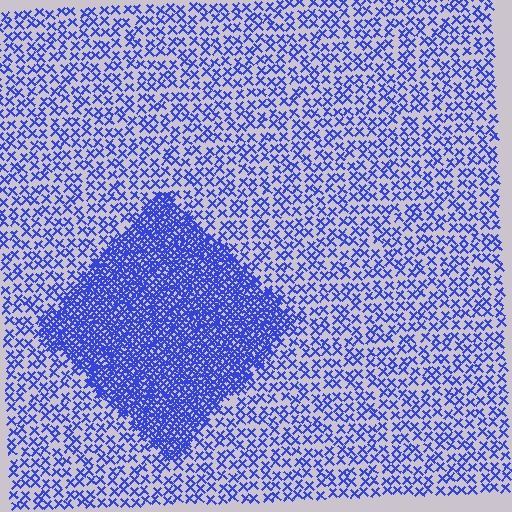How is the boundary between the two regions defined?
The boundary is defined by a change in element density (approximately 3.0x ratio). All elements are the same color, size, and shape.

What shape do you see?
I see a diamond.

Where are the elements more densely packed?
The elements are more densely packed inside the diamond boundary.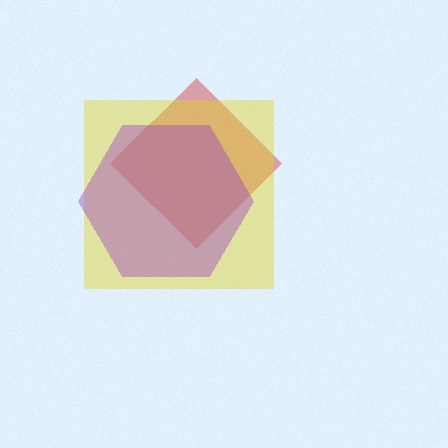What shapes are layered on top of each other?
The layered shapes are: a red diamond, a yellow square, a purple hexagon.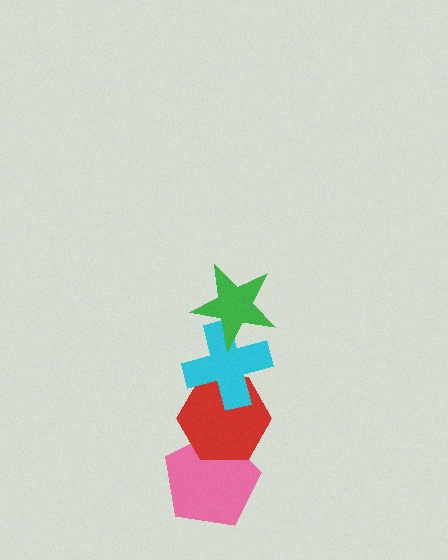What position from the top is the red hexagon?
The red hexagon is 3rd from the top.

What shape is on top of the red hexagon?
The cyan cross is on top of the red hexagon.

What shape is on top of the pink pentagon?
The red hexagon is on top of the pink pentagon.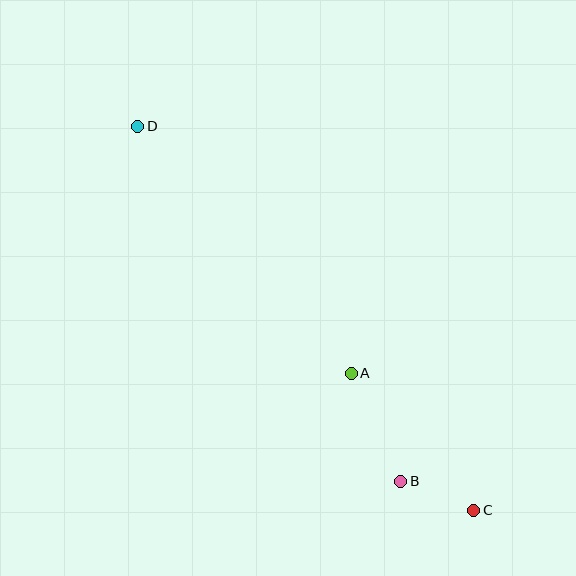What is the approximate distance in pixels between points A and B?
The distance between A and B is approximately 119 pixels.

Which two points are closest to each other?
Points B and C are closest to each other.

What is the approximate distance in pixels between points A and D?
The distance between A and D is approximately 326 pixels.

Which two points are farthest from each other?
Points C and D are farthest from each other.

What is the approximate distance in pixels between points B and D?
The distance between B and D is approximately 442 pixels.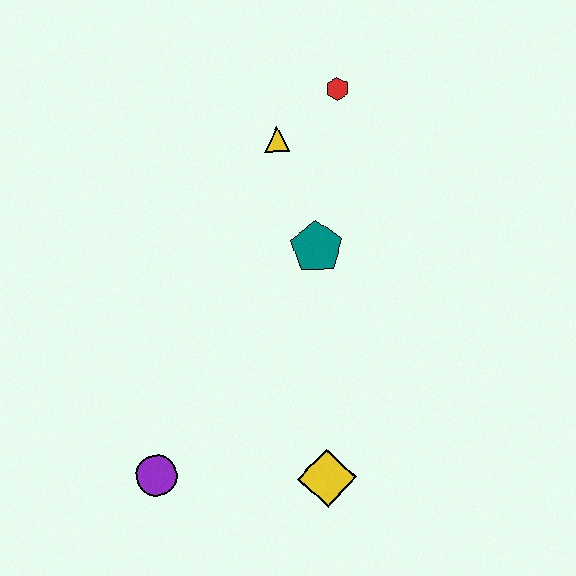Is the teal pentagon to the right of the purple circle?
Yes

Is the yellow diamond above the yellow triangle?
No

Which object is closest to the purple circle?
The yellow diamond is closest to the purple circle.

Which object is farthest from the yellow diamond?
The red hexagon is farthest from the yellow diamond.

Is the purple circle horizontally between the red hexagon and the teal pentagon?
No